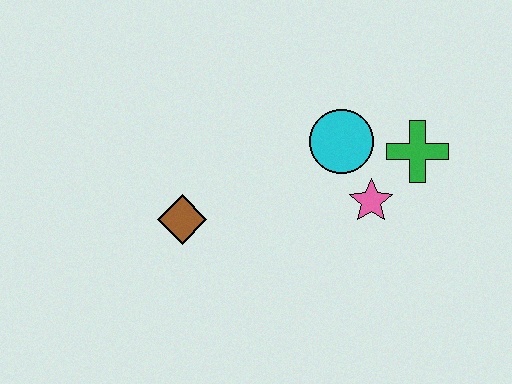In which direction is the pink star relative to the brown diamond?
The pink star is to the right of the brown diamond.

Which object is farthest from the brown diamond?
The green cross is farthest from the brown diamond.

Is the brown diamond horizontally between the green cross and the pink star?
No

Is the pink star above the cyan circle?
No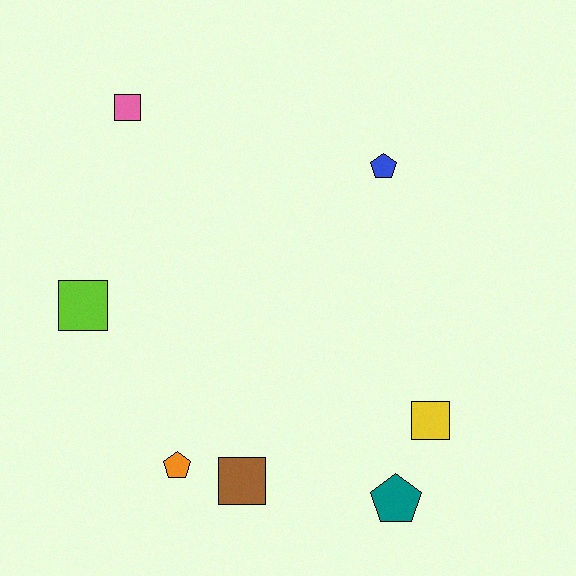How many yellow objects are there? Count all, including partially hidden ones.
There is 1 yellow object.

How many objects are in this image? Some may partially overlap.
There are 7 objects.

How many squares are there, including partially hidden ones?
There are 4 squares.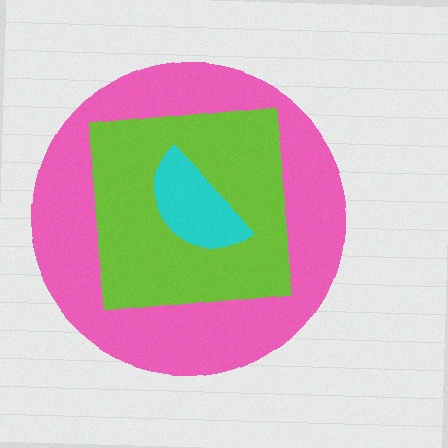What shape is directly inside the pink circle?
The lime square.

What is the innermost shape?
The cyan semicircle.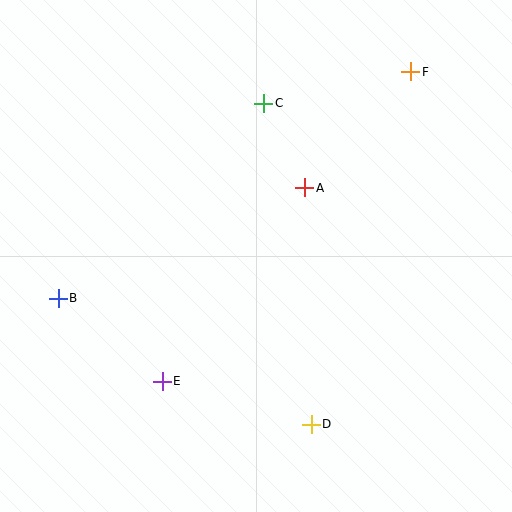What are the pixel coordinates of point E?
Point E is at (162, 381).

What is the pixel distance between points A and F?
The distance between A and F is 157 pixels.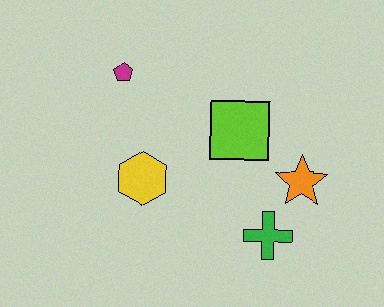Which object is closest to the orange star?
The green cross is closest to the orange star.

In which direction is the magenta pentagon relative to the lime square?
The magenta pentagon is to the left of the lime square.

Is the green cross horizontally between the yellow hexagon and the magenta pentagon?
No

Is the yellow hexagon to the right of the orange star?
No